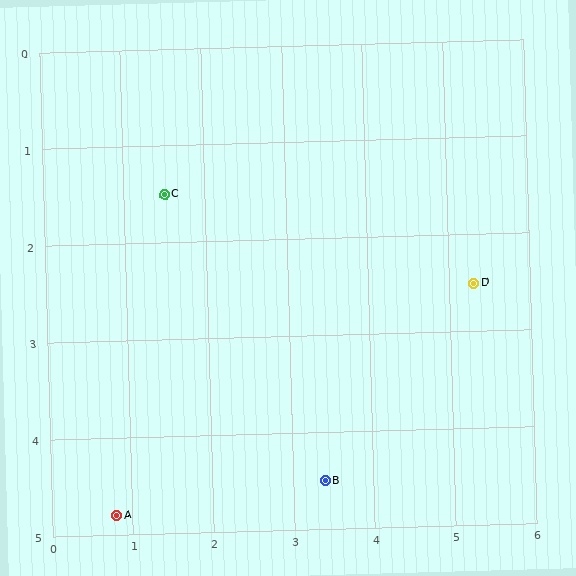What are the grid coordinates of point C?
Point C is at approximately (1.5, 1.5).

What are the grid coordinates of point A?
Point A is at approximately (0.8, 4.8).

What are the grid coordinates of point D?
Point D is at approximately (5.3, 2.5).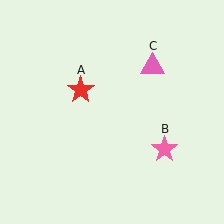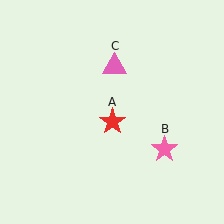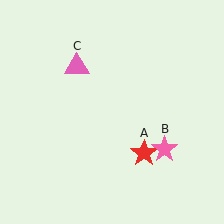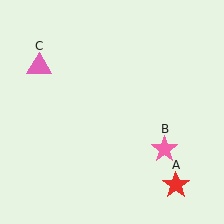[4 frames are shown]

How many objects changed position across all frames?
2 objects changed position: red star (object A), pink triangle (object C).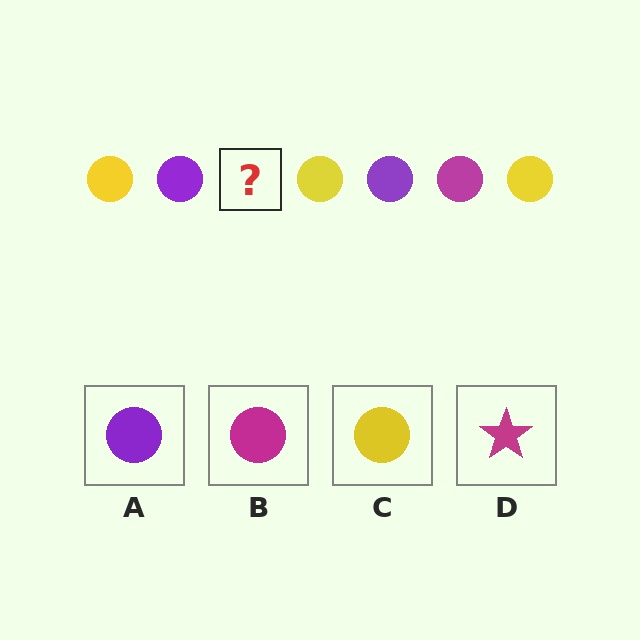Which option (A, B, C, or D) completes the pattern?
B.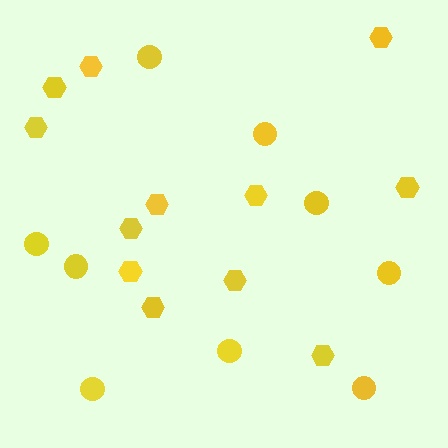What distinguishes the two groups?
There are 2 groups: one group of circles (9) and one group of hexagons (12).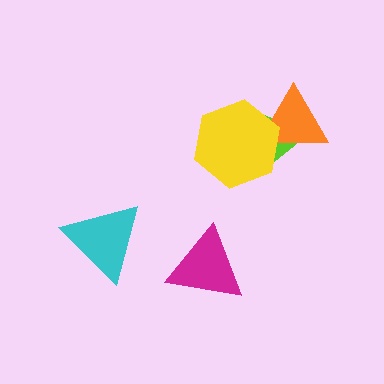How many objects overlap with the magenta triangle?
0 objects overlap with the magenta triangle.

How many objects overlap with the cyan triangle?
0 objects overlap with the cyan triangle.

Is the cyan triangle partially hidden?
No, no other shape covers it.